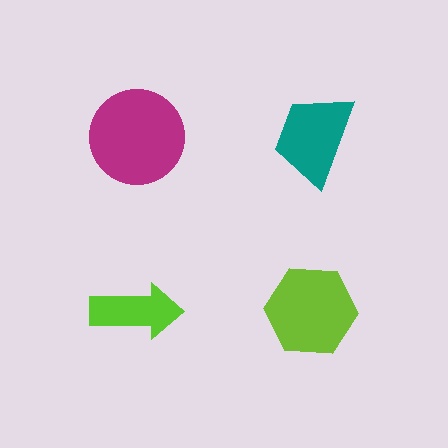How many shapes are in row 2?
2 shapes.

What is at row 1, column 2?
A teal trapezoid.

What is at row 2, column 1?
A lime arrow.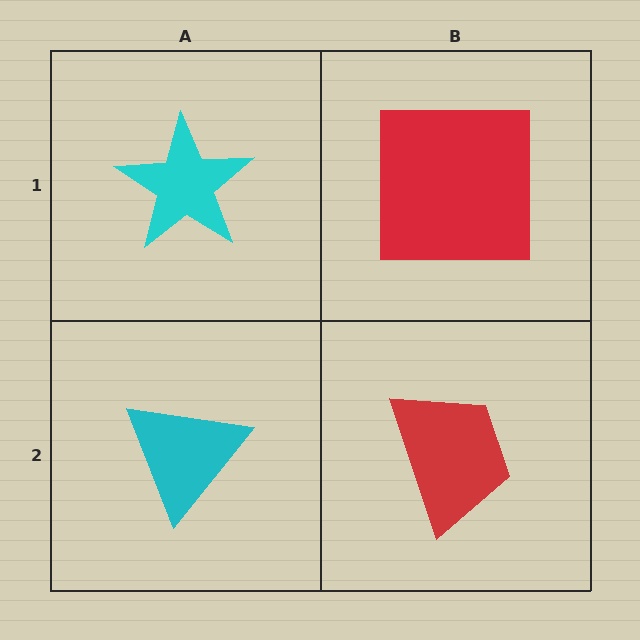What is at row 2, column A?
A cyan triangle.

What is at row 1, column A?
A cyan star.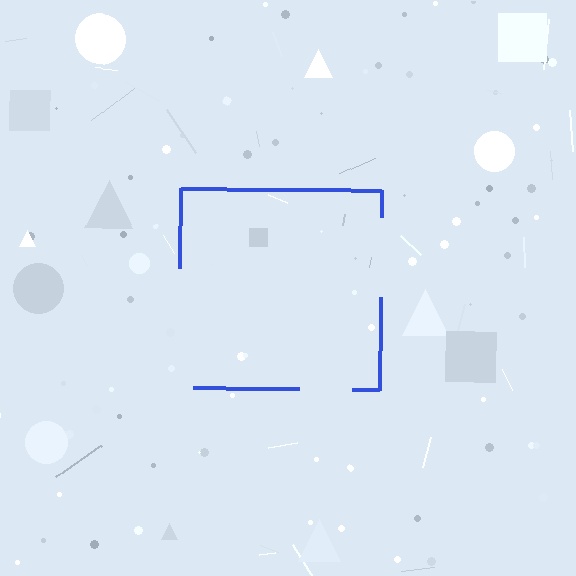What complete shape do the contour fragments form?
The contour fragments form a square.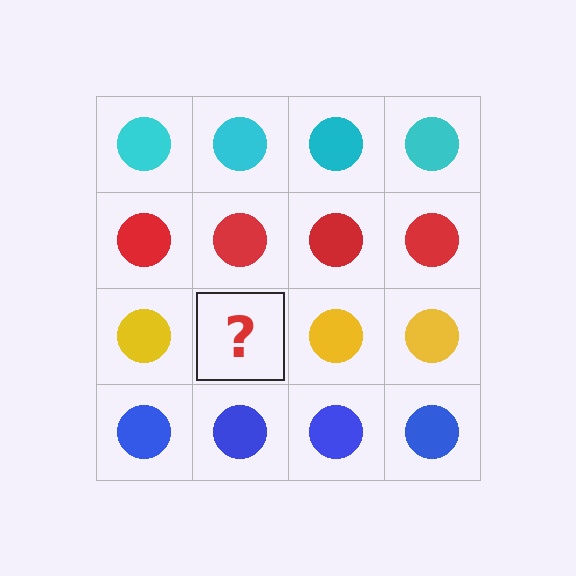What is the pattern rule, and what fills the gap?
The rule is that each row has a consistent color. The gap should be filled with a yellow circle.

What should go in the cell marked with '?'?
The missing cell should contain a yellow circle.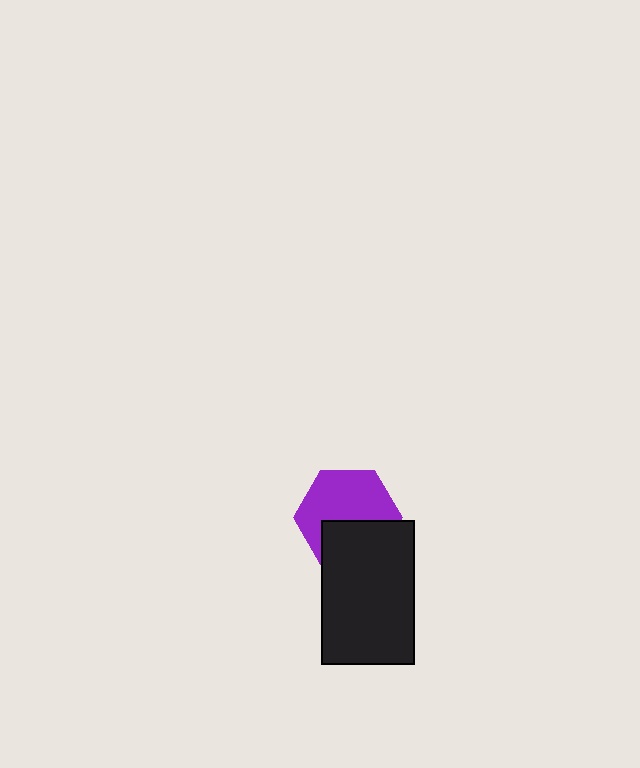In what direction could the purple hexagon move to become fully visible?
The purple hexagon could move up. That would shift it out from behind the black rectangle entirely.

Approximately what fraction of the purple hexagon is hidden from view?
Roughly 39% of the purple hexagon is hidden behind the black rectangle.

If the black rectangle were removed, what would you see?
You would see the complete purple hexagon.